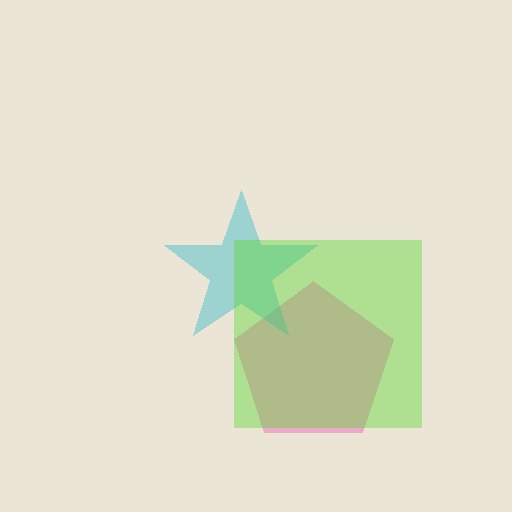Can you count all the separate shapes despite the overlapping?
Yes, there are 3 separate shapes.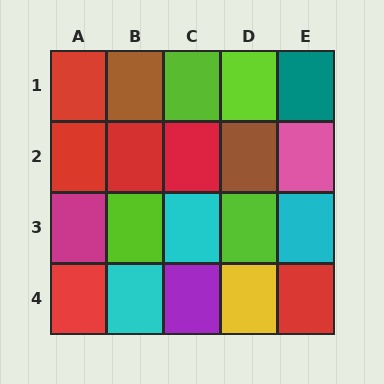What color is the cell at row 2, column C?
Red.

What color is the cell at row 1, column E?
Teal.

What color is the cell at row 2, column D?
Brown.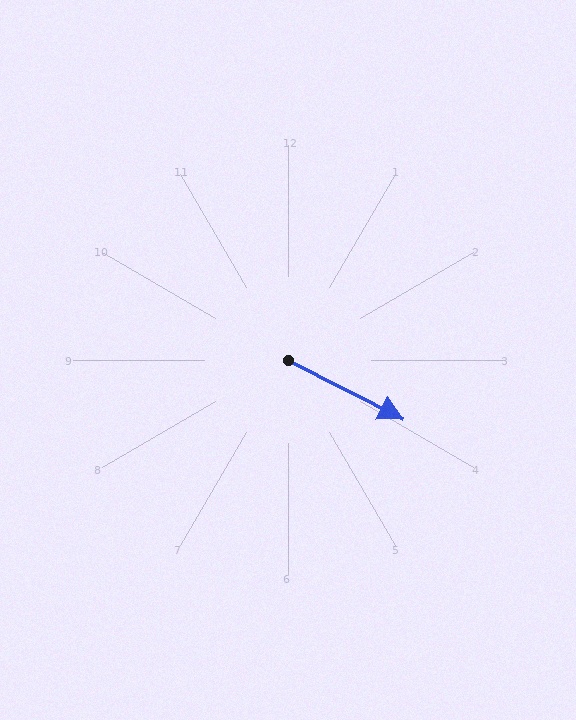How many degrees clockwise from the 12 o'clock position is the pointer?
Approximately 117 degrees.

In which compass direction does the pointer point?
Southeast.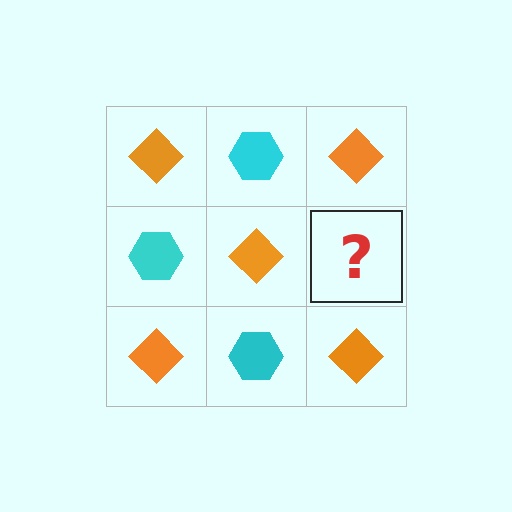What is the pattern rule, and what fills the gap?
The rule is that it alternates orange diamond and cyan hexagon in a checkerboard pattern. The gap should be filled with a cyan hexagon.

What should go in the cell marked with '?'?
The missing cell should contain a cyan hexagon.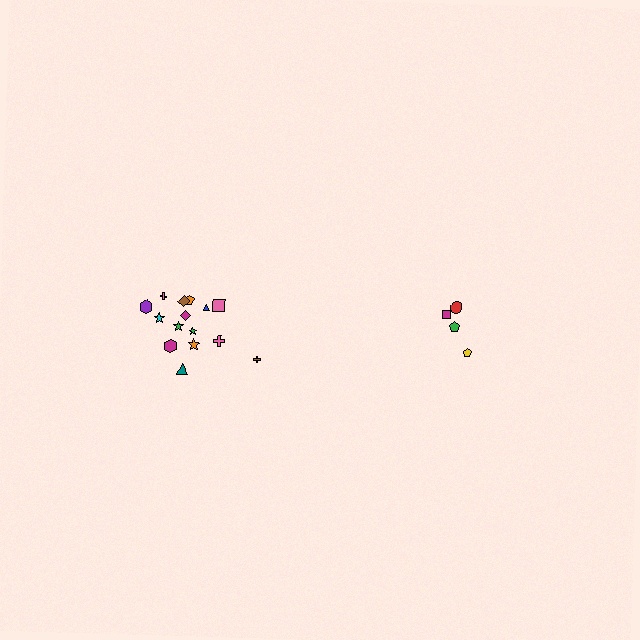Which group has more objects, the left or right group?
The left group.